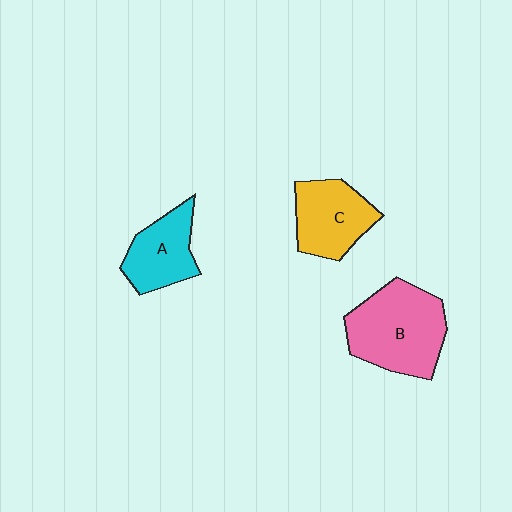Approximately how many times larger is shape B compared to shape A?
Approximately 1.6 times.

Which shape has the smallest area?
Shape A (cyan).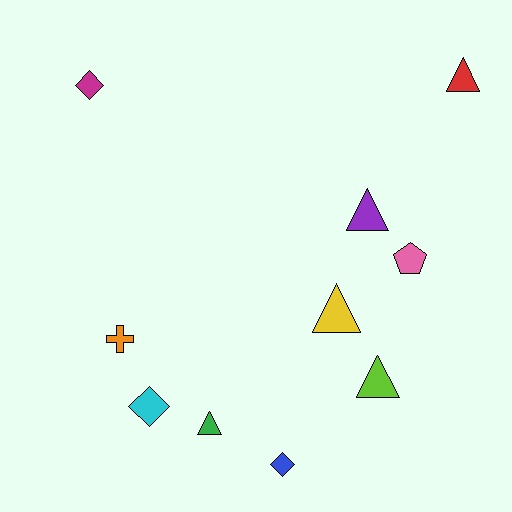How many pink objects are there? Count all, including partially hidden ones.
There is 1 pink object.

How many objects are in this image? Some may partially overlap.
There are 10 objects.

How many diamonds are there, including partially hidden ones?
There are 3 diamonds.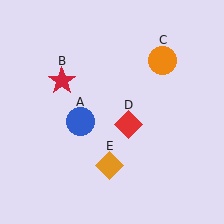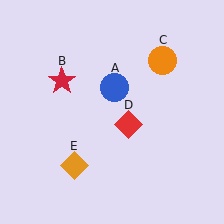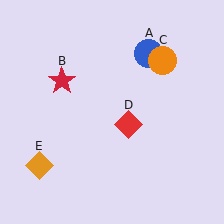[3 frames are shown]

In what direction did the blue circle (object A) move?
The blue circle (object A) moved up and to the right.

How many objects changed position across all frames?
2 objects changed position: blue circle (object A), orange diamond (object E).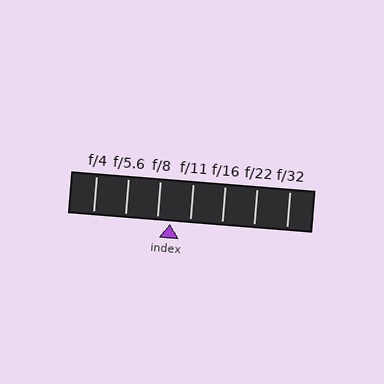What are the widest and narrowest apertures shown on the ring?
The widest aperture shown is f/4 and the narrowest is f/32.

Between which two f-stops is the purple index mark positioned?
The index mark is between f/8 and f/11.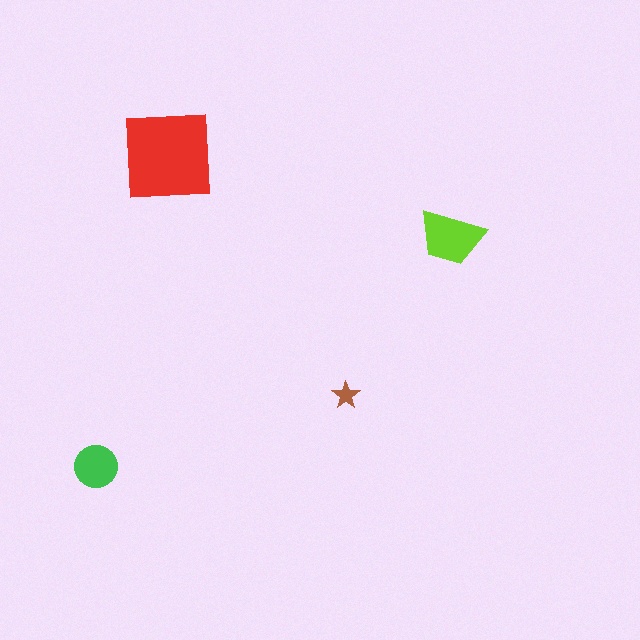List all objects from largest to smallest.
The red square, the lime trapezoid, the green circle, the brown star.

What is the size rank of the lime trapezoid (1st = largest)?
2nd.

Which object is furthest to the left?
The green circle is leftmost.